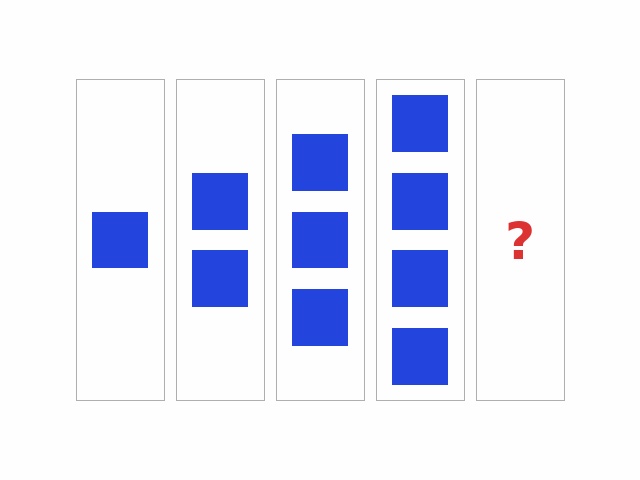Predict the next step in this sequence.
The next step is 5 squares.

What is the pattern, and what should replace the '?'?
The pattern is that each step adds one more square. The '?' should be 5 squares.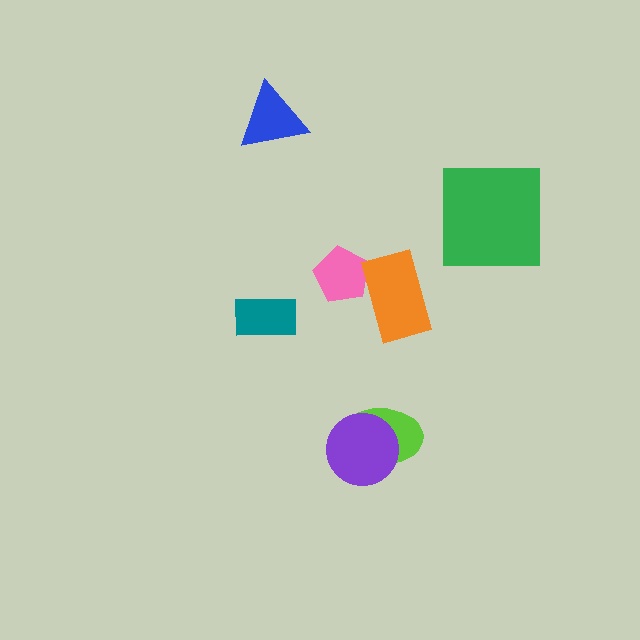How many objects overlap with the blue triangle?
0 objects overlap with the blue triangle.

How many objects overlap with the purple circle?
1 object overlaps with the purple circle.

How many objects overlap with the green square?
0 objects overlap with the green square.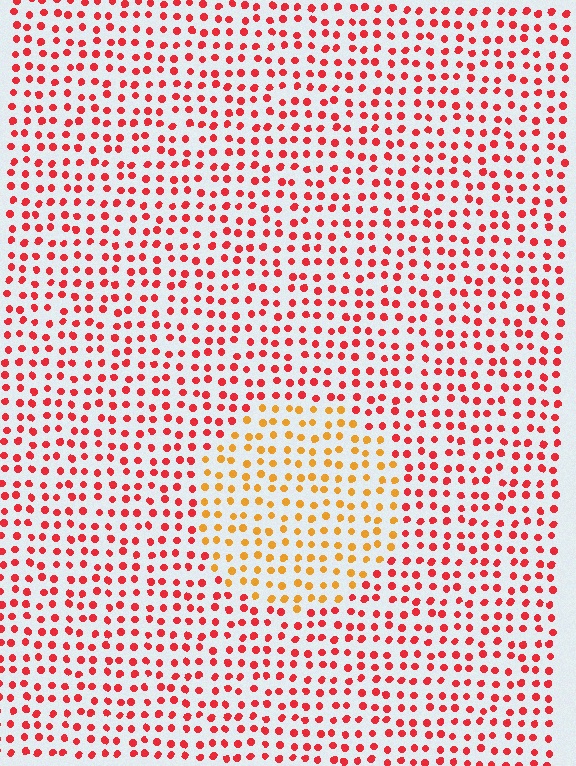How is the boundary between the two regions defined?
The boundary is defined purely by a slight shift in hue (about 41 degrees). Spacing, size, and orientation are identical on both sides.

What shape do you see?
I see a circle.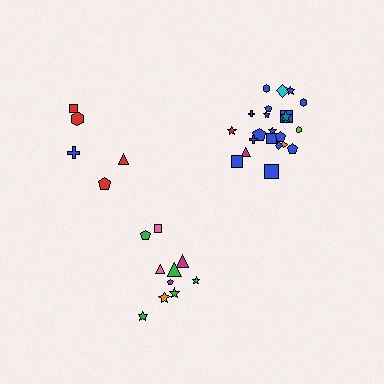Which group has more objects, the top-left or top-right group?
The top-right group.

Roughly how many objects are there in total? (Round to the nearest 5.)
Roughly 35 objects in total.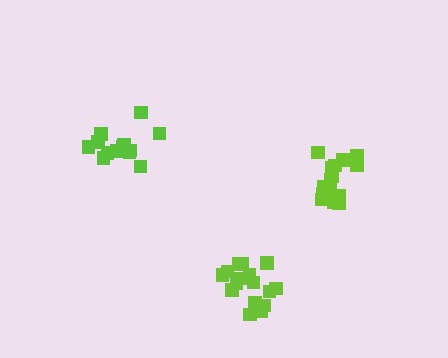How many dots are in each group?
Group 1: 17 dots, Group 2: 18 dots, Group 3: 13 dots (48 total).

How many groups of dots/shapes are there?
There are 3 groups.